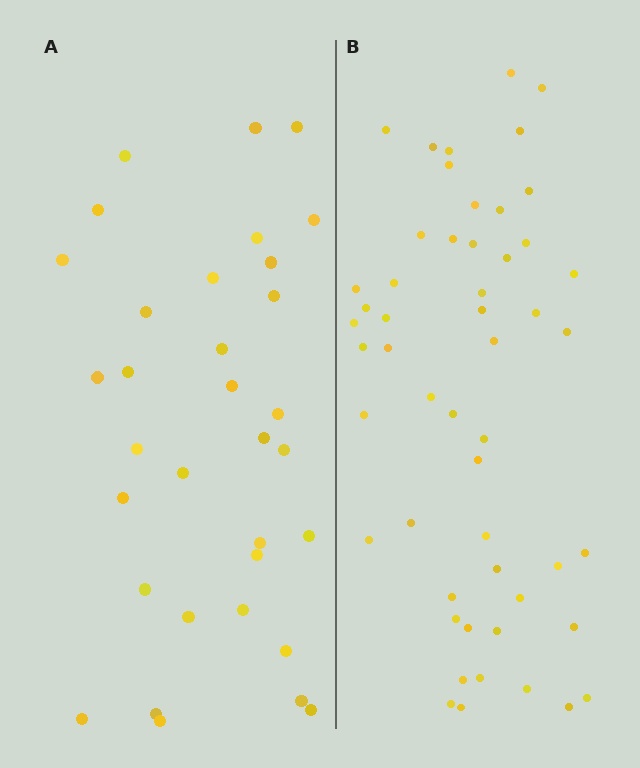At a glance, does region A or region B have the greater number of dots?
Region B (the right region) has more dots.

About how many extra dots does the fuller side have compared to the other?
Region B has approximately 20 more dots than region A.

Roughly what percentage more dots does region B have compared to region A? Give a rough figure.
About 60% more.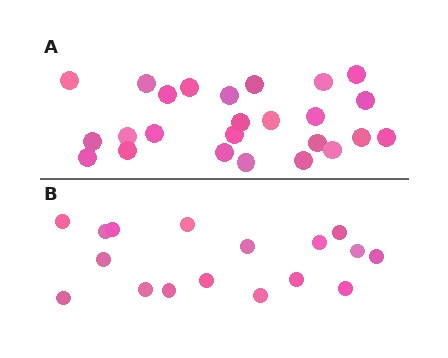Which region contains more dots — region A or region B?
Region A (the top region) has more dots.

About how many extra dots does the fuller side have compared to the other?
Region A has roughly 8 or so more dots than region B.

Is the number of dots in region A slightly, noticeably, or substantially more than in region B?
Region A has substantially more. The ratio is roughly 1.5 to 1.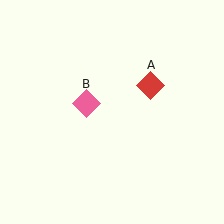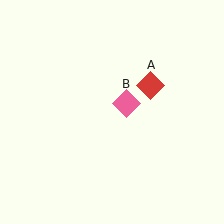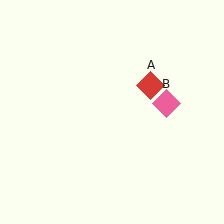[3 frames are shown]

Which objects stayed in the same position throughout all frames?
Red diamond (object A) remained stationary.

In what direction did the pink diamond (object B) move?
The pink diamond (object B) moved right.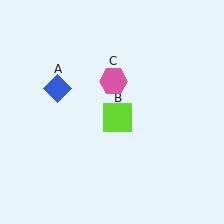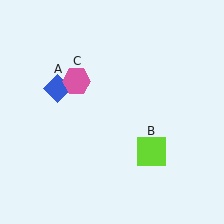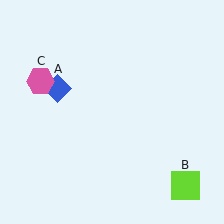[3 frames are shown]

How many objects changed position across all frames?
2 objects changed position: lime square (object B), pink hexagon (object C).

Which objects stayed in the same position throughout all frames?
Blue diamond (object A) remained stationary.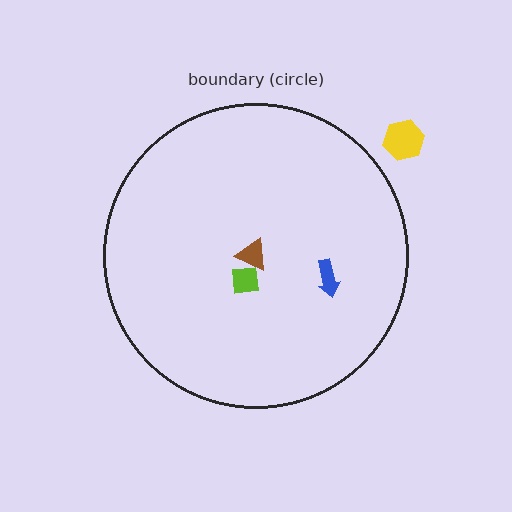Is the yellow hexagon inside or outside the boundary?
Outside.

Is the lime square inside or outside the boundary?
Inside.